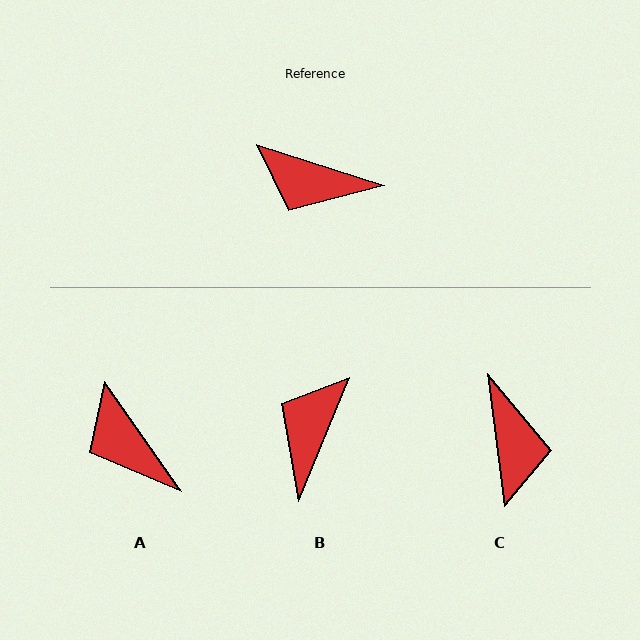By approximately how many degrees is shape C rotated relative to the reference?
Approximately 115 degrees counter-clockwise.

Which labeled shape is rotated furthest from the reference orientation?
C, about 115 degrees away.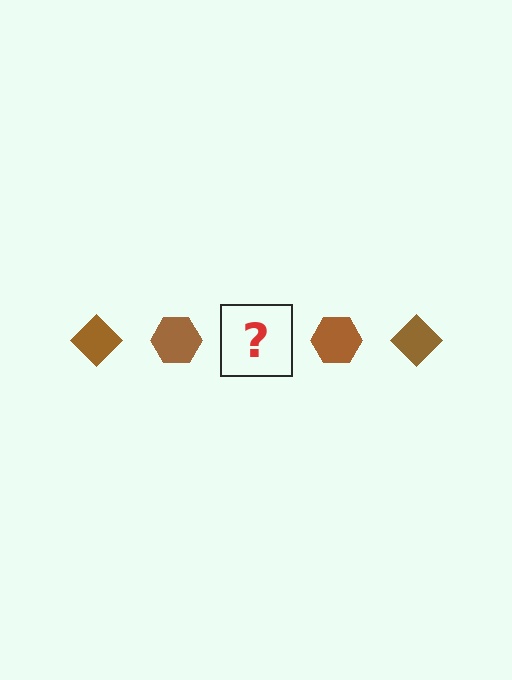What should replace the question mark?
The question mark should be replaced with a brown diamond.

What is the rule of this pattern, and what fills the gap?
The rule is that the pattern cycles through diamond, hexagon shapes in brown. The gap should be filled with a brown diamond.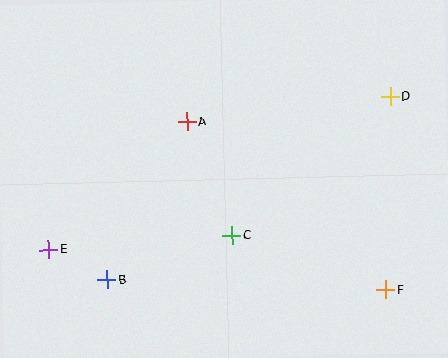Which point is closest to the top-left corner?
Point A is closest to the top-left corner.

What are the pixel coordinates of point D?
Point D is at (390, 97).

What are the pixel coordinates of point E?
Point E is at (49, 249).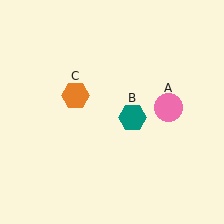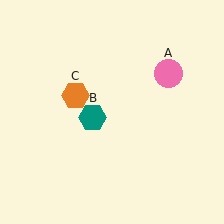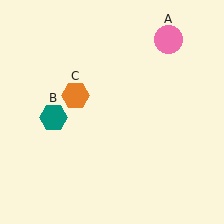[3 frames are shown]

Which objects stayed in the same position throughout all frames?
Orange hexagon (object C) remained stationary.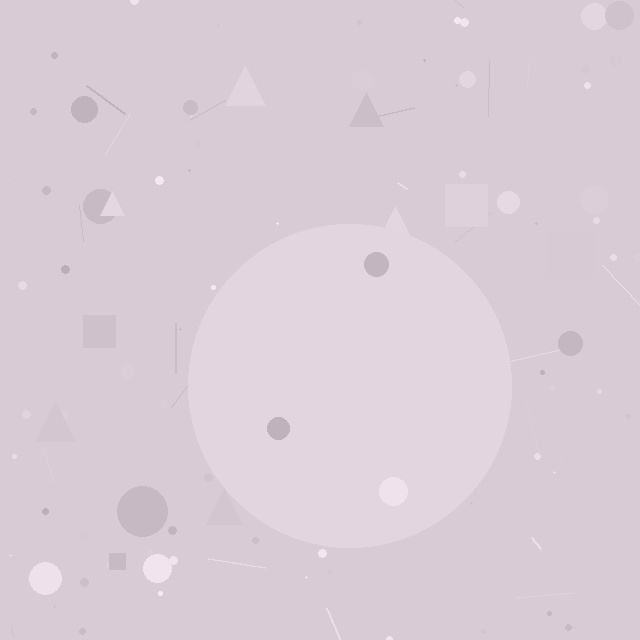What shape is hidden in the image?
A circle is hidden in the image.